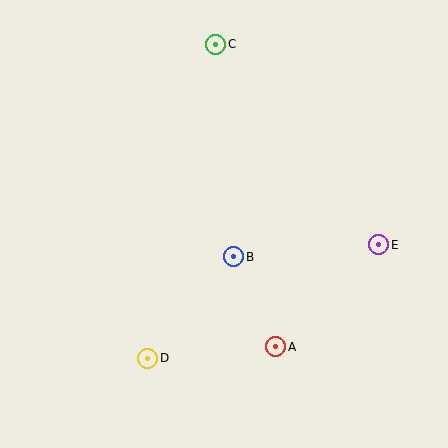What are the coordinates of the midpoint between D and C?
The midpoint between D and C is at (182, 201).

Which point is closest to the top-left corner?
Point C is closest to the top-left corner.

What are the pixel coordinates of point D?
Point D is at (148, 358).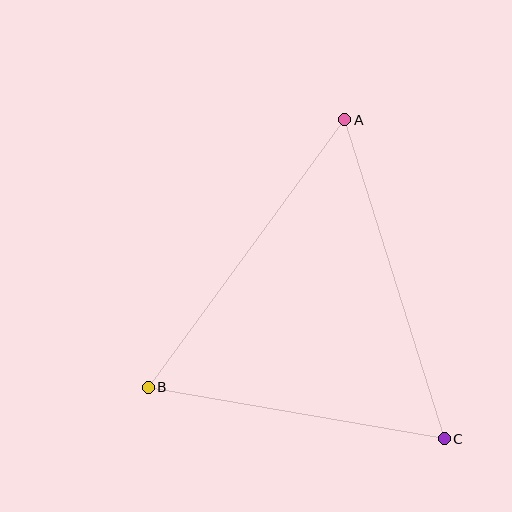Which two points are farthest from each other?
Points A and C are farthest from each other.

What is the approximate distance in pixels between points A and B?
The distance between A and B is approximately 332 pixels.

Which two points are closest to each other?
Points B and C are closest to each other.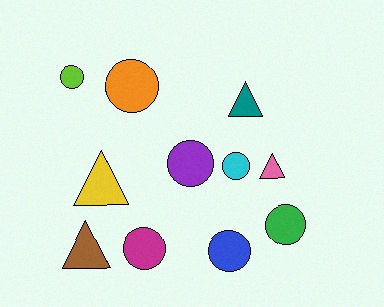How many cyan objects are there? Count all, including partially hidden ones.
There is 1 cyan object.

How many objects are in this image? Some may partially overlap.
There are 11 objects.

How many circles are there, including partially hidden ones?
There are 7 circles.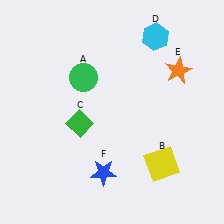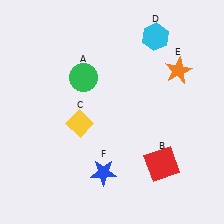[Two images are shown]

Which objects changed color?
B changed from yellow to red. C changed from green to yellow.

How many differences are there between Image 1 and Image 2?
There are 2 differences between the two images.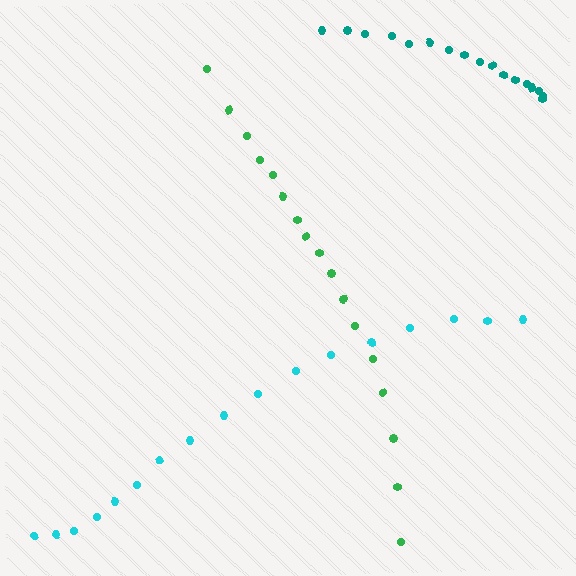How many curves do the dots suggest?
There are 3 distinct paths.